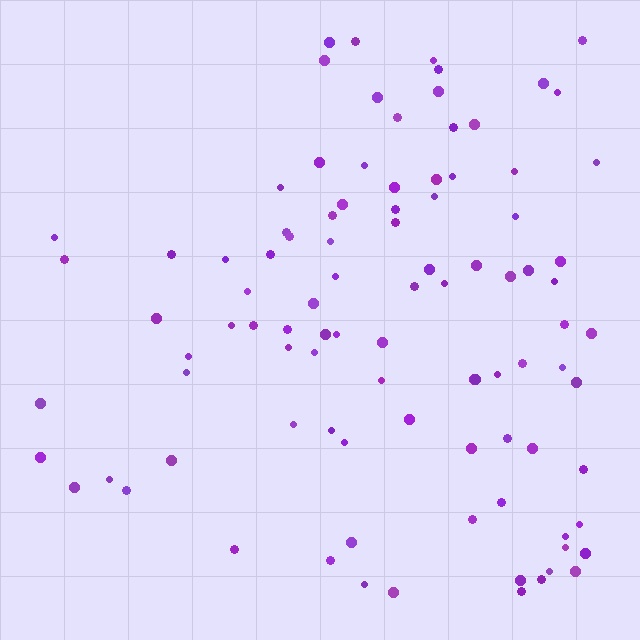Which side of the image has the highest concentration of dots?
The right.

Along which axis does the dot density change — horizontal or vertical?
Horizontal.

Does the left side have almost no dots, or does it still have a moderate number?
Still a moderate number, just noticeably fewer than the right.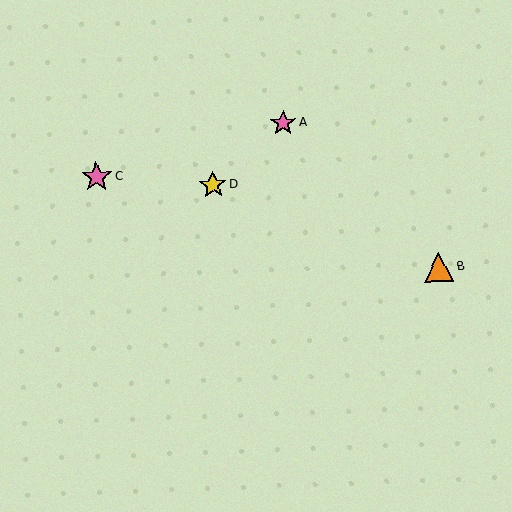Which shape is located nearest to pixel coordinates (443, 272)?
The orange triangle (labeled B) at (439, 267) is nearest to that location.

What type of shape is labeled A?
Shape A is a pink star.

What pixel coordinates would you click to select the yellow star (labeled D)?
Click at (213, 185) to select the yellow star D.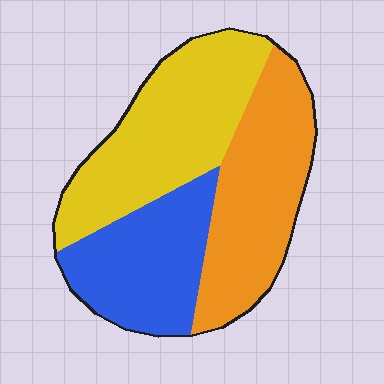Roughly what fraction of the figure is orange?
Orange covers about 35% of the figure.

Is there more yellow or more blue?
Yellow.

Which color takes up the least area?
Blue, at roughly 30%.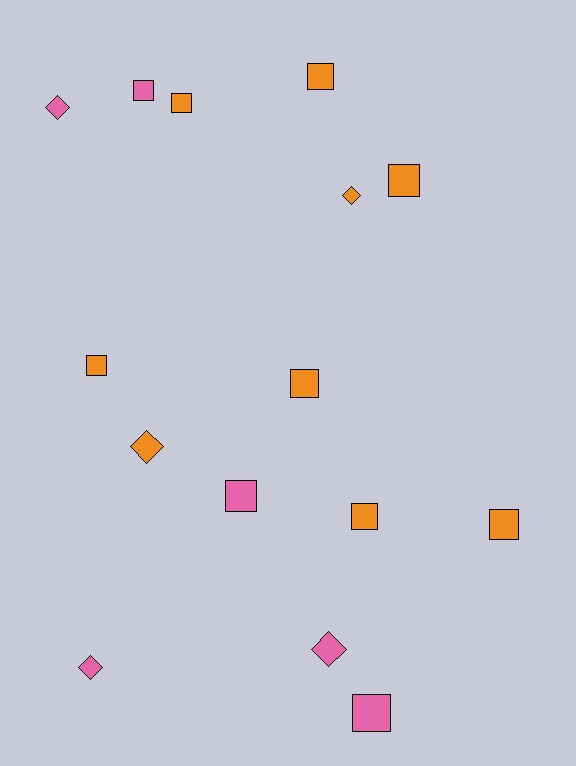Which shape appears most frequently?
Square, with 10 objects.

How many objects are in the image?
There are 15 objects.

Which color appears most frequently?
Orange, with 9 objects.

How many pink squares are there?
There are 3 pink squares.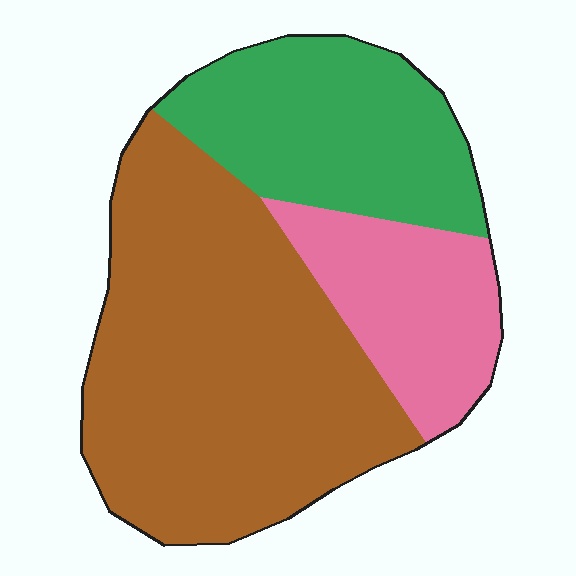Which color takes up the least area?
Pink, at roughly 20%.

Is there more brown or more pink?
Brown.